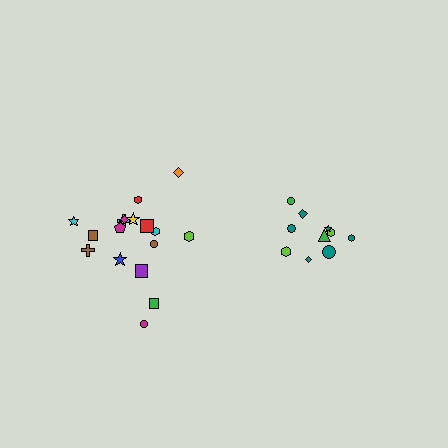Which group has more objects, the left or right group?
The left group.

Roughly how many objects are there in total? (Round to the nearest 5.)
Roughly 30 objects in total.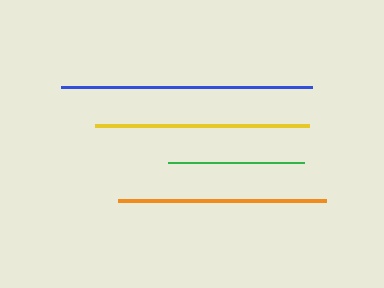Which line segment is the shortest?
The green line is the shortest at approximately 136 pixels.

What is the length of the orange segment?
The orange segment is approximately 208 pixels long.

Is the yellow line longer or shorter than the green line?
The yellow line is longer than the green line.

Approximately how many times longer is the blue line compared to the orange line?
The blue line is approximately 1.2 times the length of the orange line.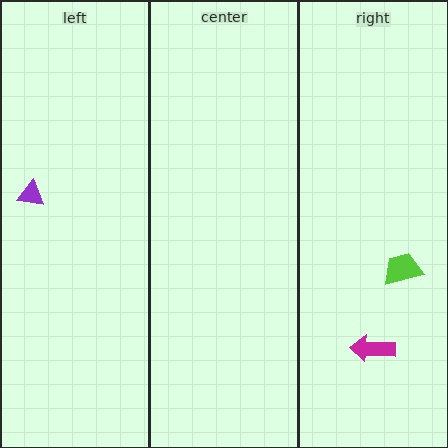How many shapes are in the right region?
2.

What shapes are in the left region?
The purple triangle.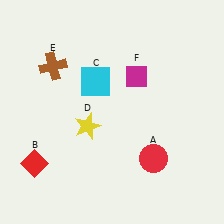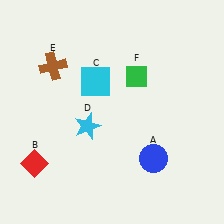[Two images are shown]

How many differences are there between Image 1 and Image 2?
There are 3 differences between the two images.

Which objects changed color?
A changed from red to blue. D changed from yellow to cyan. F changed from magenta to green.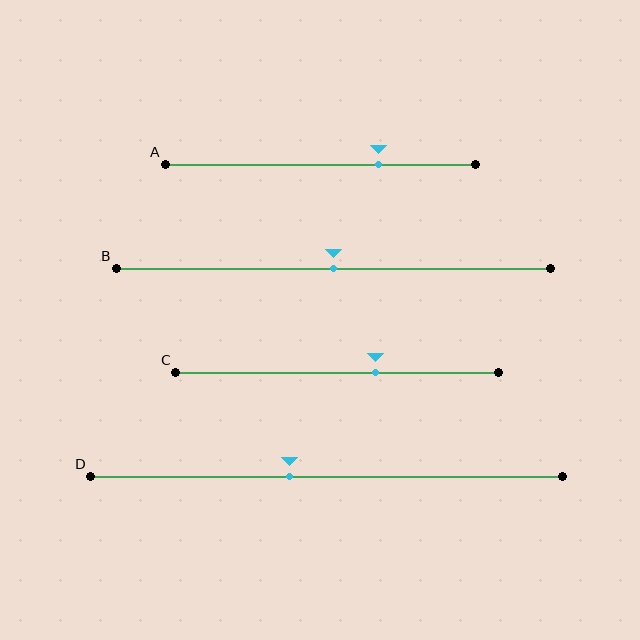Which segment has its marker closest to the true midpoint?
Segment B has its marker closest to the true midpoint.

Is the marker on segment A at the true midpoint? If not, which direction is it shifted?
No, the marker on segment A is shifted to the right by about 19% of the segment length.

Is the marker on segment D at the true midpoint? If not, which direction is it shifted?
No, the marker on segment D is shifted to the left by about 8% of the segment length.